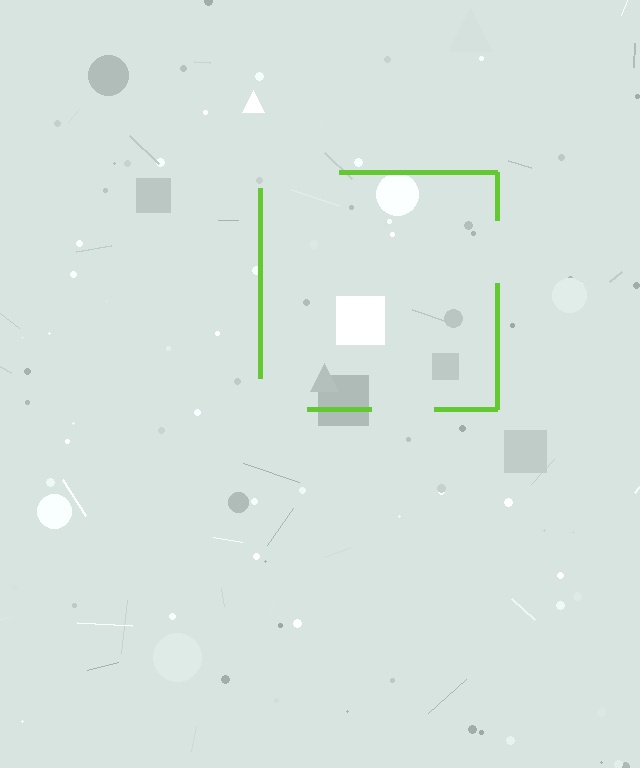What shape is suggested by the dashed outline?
The dashed outline suggests a square.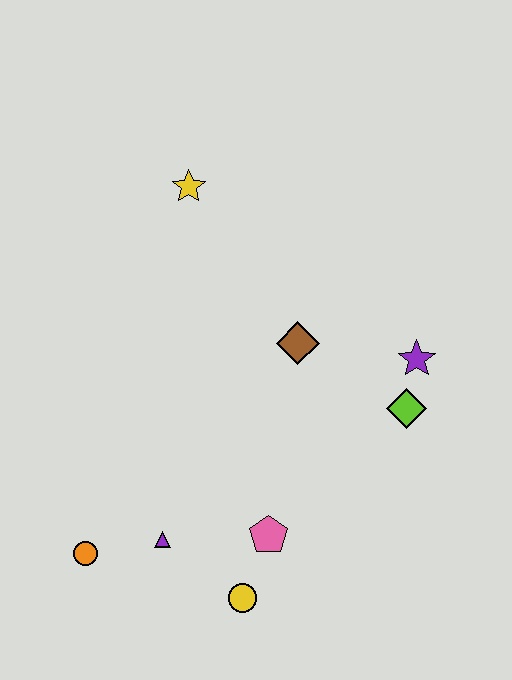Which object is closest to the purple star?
The lime diamond is closest to the purple star.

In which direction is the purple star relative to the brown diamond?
The purple star is to the right of the brown diamond.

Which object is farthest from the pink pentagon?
The yellow star is farthest from the pink pentagon.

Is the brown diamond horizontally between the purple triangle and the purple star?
Yes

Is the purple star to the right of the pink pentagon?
Yes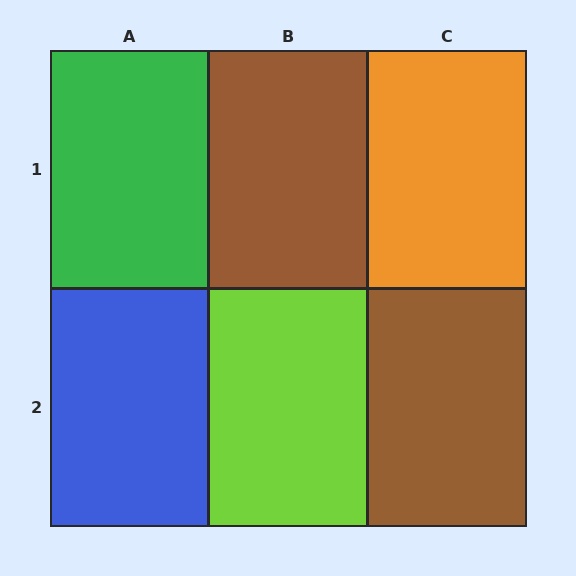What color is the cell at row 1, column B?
Brown.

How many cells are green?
1 cell is green.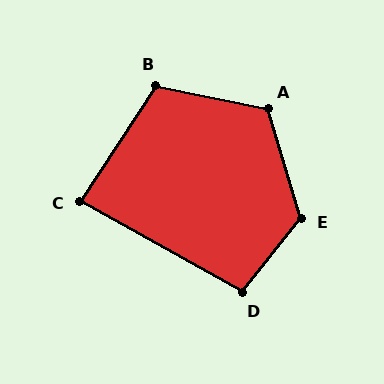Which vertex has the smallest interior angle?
C, at approximately 86 degrees.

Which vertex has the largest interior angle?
E, at approximately 125 degrees.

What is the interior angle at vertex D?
Approximately 99 degrees (obtuse).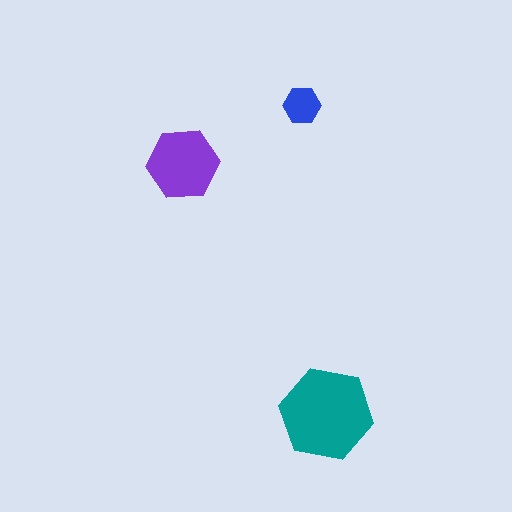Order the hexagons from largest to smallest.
the teal one, the purple one, the blue one.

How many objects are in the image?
There are 3 objects in the image.